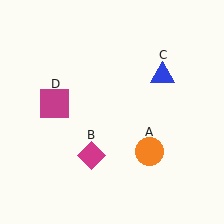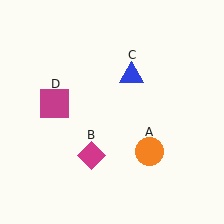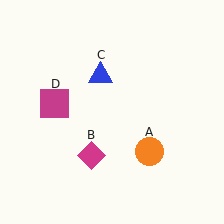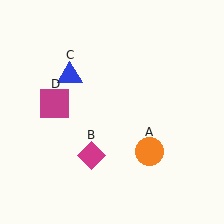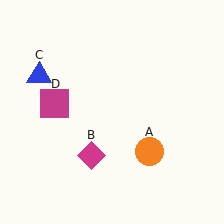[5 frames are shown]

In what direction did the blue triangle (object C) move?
The blue triangle (object C) moved left.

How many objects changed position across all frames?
1 object changed position: blue triangle (object C).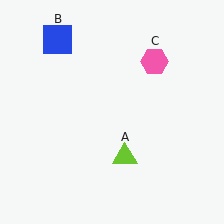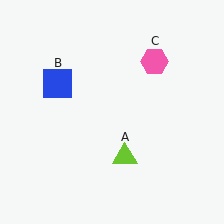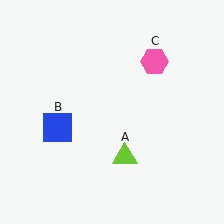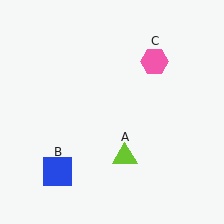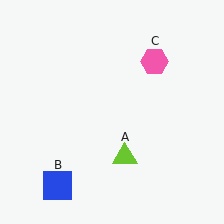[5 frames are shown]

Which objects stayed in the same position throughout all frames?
Lime triangle (object A) and pink hexagon (object C) remained stationary.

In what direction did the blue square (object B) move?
The blue square (object B) moved down.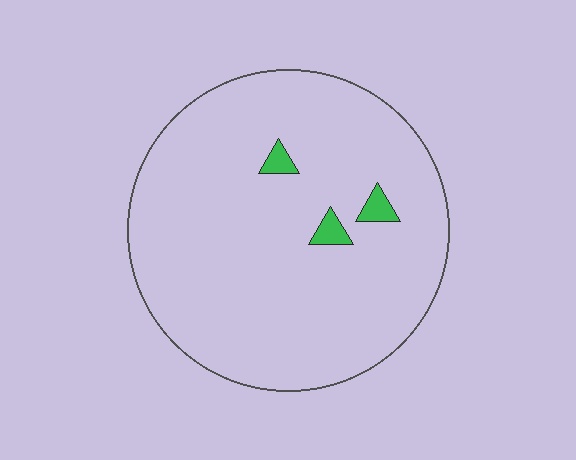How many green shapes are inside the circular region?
3.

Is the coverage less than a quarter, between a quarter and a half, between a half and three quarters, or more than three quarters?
Less than a quarter.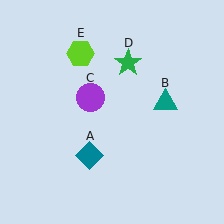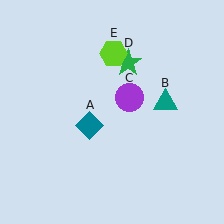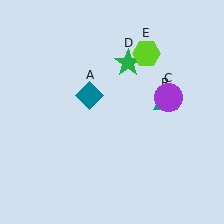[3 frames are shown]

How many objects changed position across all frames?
3 objects changed position: teal diamond (object A), purple circle (object C), lime hexagon (object E).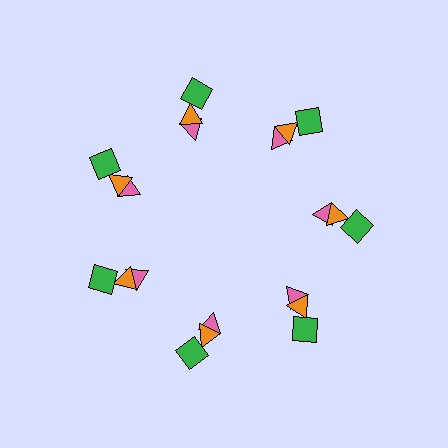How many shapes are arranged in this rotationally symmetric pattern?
There are 21 shapes, arranged in 7 groups of 3.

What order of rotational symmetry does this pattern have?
This pattern has 7-fold rotational symmetry.